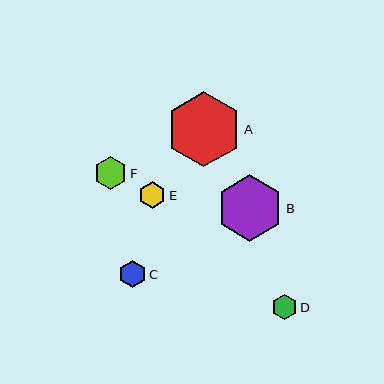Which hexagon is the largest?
Hexagon A is the largest with a size of approximately 75 pixels.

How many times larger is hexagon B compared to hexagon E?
Hexagon B is approximately 2.4 times the size of hexagon E.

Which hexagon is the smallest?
Hexagon D is the smallest with a size of approximately 25 pixels.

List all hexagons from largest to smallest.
From largest to smallest: A, B, F, E, C, D.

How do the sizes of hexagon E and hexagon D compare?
Hexagon E and hexagon D are approximately the same size.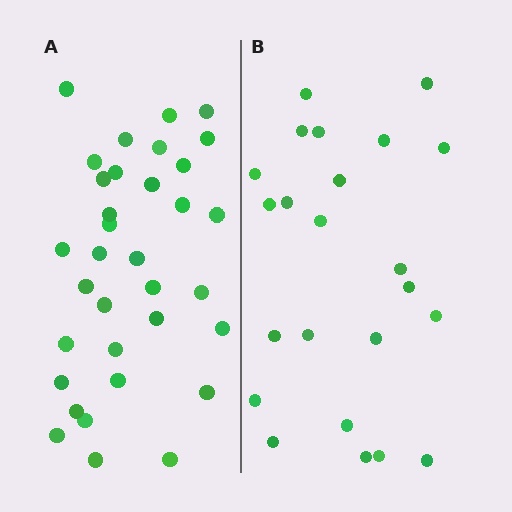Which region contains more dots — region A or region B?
Region A (the left region) has more dots.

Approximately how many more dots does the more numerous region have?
Region A has roughly 12 or so more dots than region B.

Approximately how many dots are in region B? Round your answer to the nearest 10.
About 20 dots. (The exact count is 23, which rounds to 20.)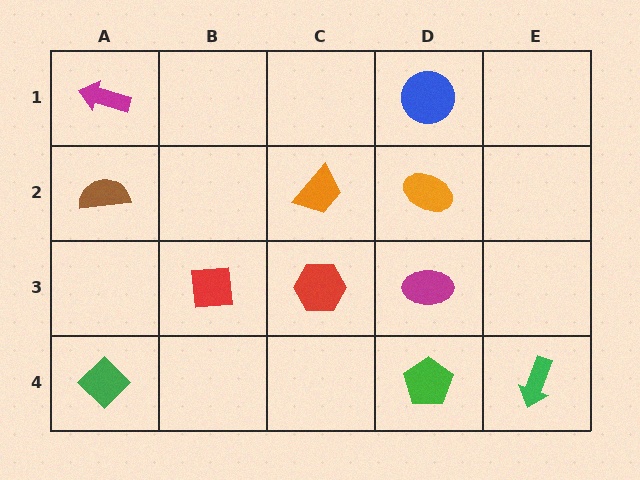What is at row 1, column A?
A magenta arrow.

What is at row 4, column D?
A green pentagon.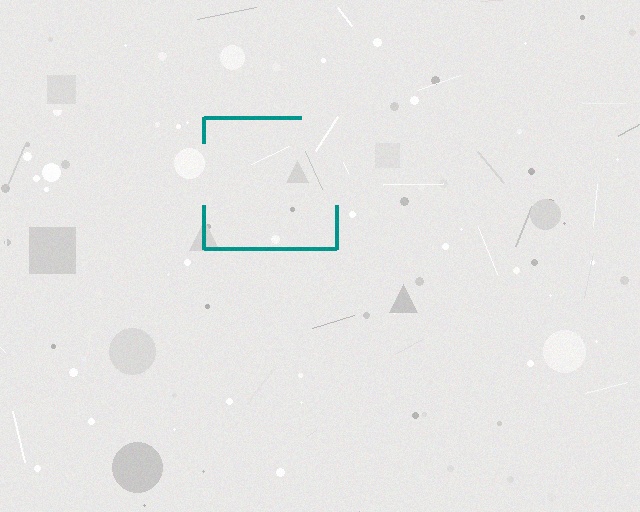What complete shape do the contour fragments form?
The contour fragments form a square.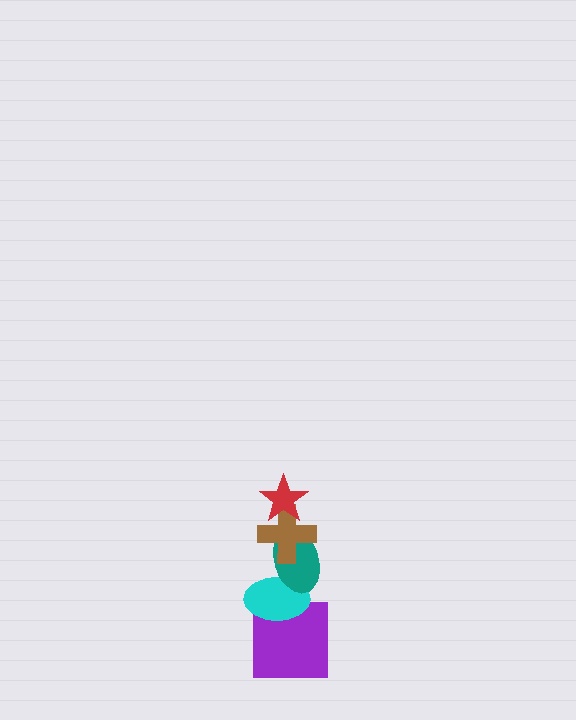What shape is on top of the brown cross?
The red star is on top of the brown cross.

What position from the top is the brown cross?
The brown cross is 2nd from the top.